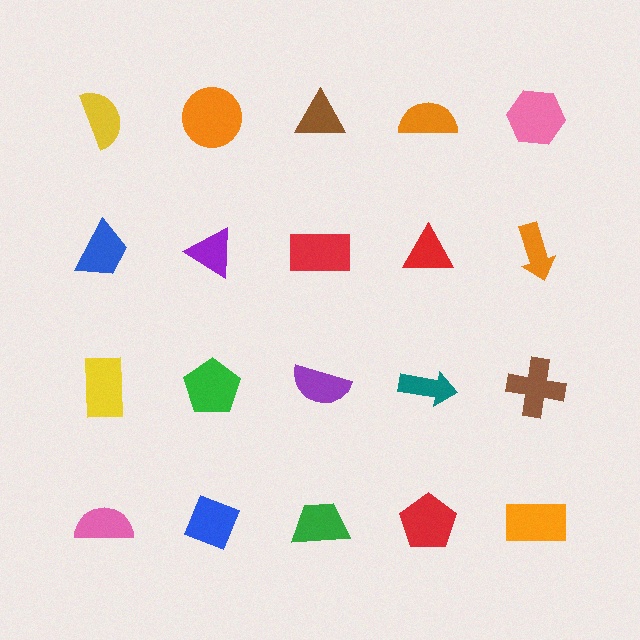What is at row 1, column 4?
An orange semicircle.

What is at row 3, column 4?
A teal arrow.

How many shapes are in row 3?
5 shapes.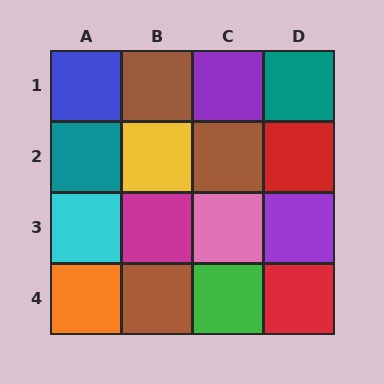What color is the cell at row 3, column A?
Cyan.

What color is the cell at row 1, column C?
Purple.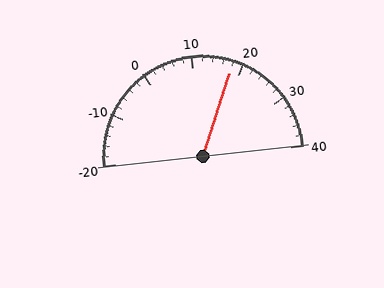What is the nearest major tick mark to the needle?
The nearest major tick mark is 20.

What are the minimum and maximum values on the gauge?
The gauge ranges from -20 to 40.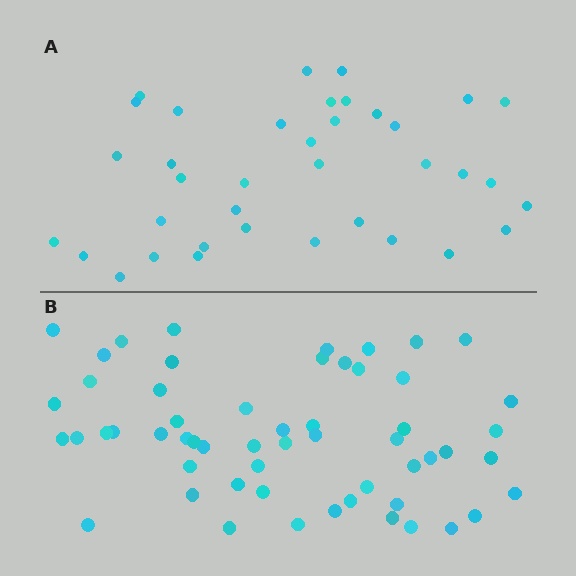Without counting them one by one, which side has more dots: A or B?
Region B (the bottom region) has more dots.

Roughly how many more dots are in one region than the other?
Region B has approximately 20 more dots than region A.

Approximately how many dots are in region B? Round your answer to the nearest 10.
About 60 dots. (The exact count is 56, which rounds to 60.)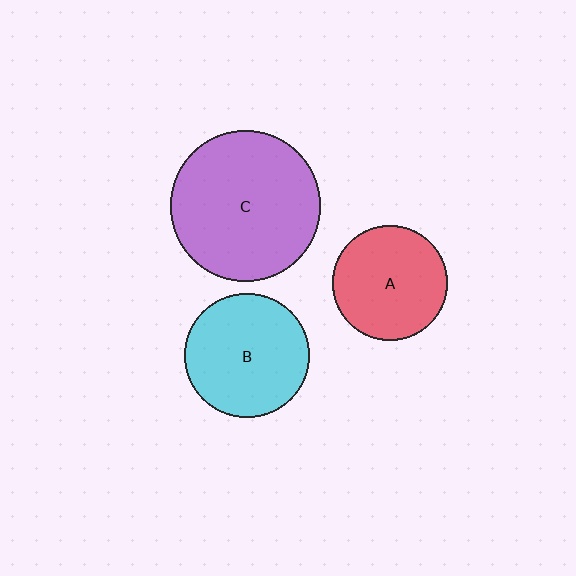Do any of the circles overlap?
No, none of the circles overlap.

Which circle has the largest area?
Circle C (purple).